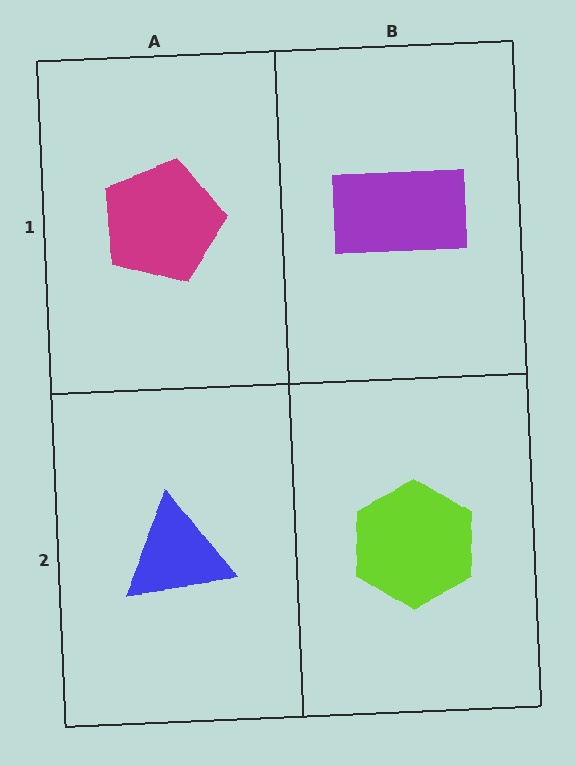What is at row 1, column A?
A magenta pentagon.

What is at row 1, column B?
A purple rectangle.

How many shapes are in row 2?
2 shapes.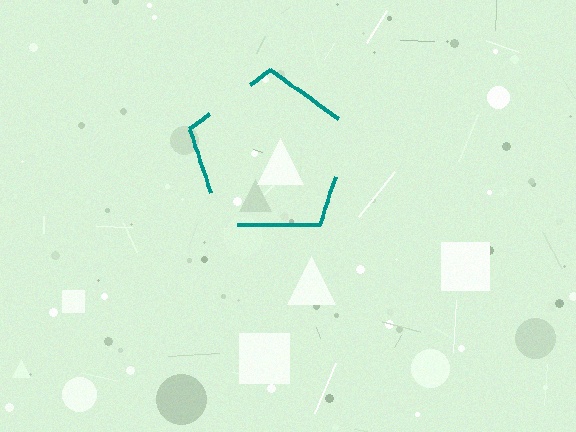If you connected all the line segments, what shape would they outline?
They would outline a pentagon.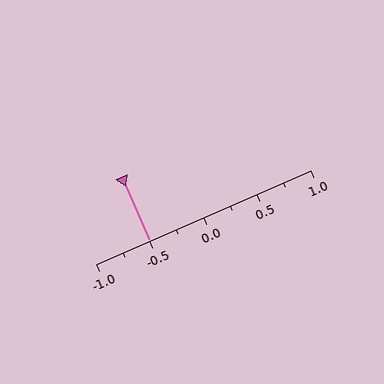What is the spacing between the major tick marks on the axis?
The major ticks are spaced 0.5 apart.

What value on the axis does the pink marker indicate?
The marker indicates approximately -0.5.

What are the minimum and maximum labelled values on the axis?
The axis runs from -1.0 to 1.0.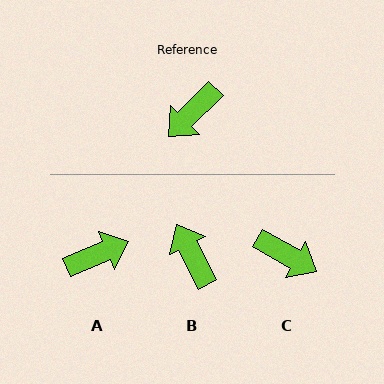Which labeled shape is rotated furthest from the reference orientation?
A, about 158 degrees away.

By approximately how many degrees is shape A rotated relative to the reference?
Approximately 158 degrees counter-clockwise.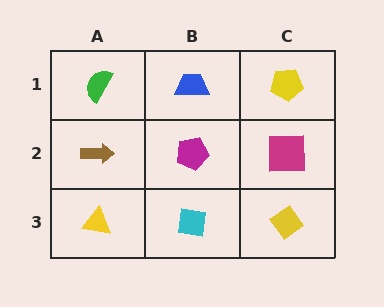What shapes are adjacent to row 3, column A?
A brown arrow (row 2, column A), a cyan square (row 3, column B).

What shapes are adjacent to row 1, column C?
A magenta square (row 2, column C), a blue trapezoid (row 1, column B).